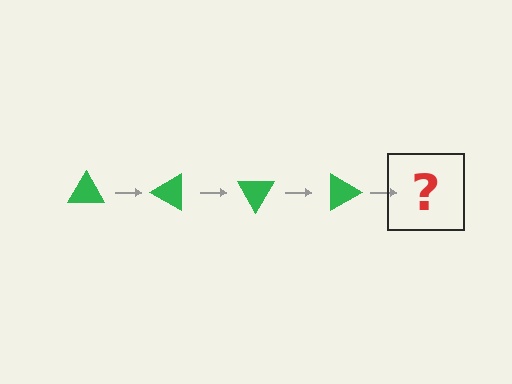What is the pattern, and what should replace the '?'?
The pattern is that the triangle rotates 30 degrees each step. The '?' should be a green triangle rotated 120 degrees.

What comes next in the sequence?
The next element should be a green triangle rotated 120 degrees.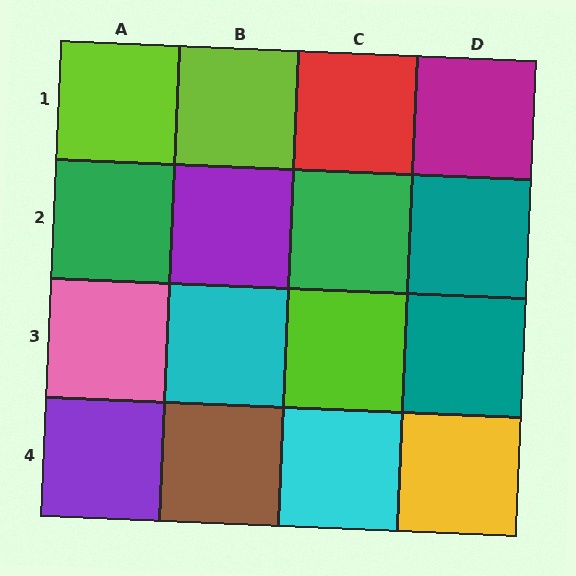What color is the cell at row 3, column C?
Lime.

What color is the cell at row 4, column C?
Cyan.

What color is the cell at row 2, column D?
Teal.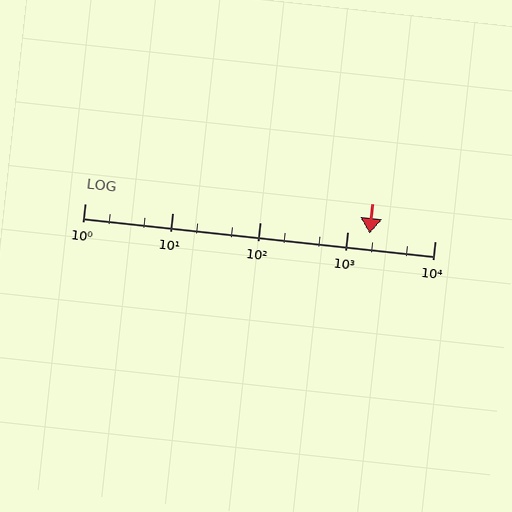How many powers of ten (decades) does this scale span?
The scale spans 4 decades, from 1 to 10000.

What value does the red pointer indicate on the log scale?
The pointer indicates approximately 1800.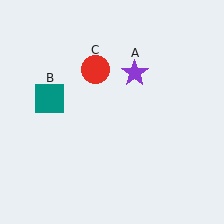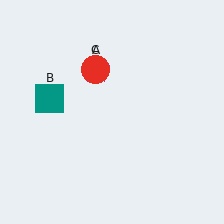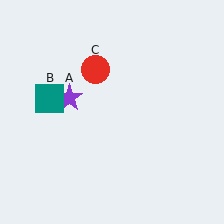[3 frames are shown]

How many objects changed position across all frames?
1 object changed position: purple star (object A).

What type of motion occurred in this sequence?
The purple star (object A) rotated counterclockwise around the center of the scene.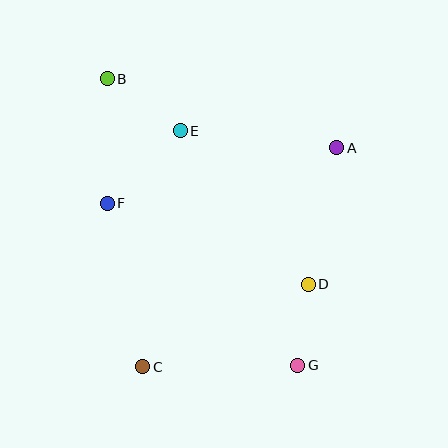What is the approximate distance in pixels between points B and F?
The distance between B and F is approximately 124 pixels.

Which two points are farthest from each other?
Points B and G are farthest from each other.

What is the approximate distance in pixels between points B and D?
The distance between B and D is approximately 287 pixels.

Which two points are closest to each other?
Points D and G are closest to each other.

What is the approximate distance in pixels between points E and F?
The distance between E and F is approximately 103 pixels.